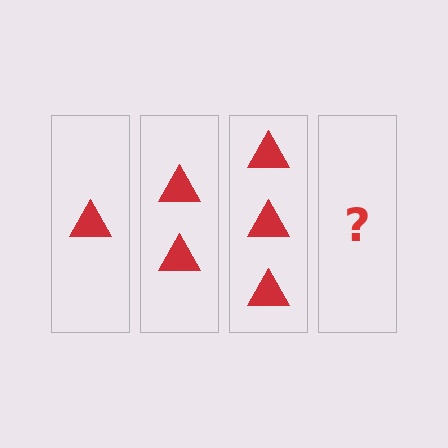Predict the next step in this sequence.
The next step is 4 triangles.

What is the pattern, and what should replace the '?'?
The pattern is that each step adds one more triangle. The '?' should be 4 triangles.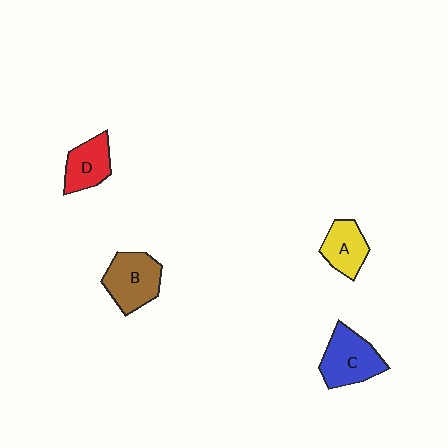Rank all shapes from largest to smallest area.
From largest to smallest: C (blue), B (brown), D (red), A (yellow).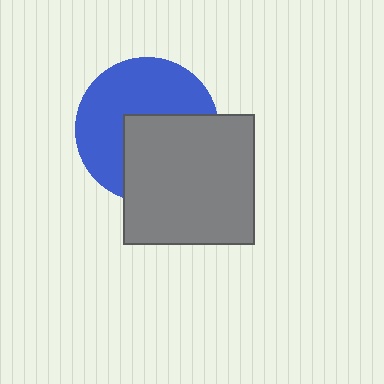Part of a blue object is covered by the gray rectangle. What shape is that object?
It is a circle.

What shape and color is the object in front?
The object in front is a gray rectangle.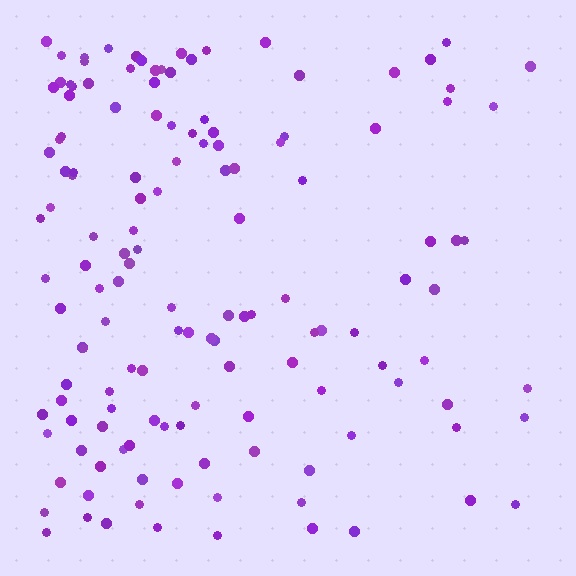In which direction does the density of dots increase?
From right to left, with the left side densest.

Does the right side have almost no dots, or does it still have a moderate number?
Still a moderate number, just noticeably fewer than the left.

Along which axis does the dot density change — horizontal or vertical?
Horizontal.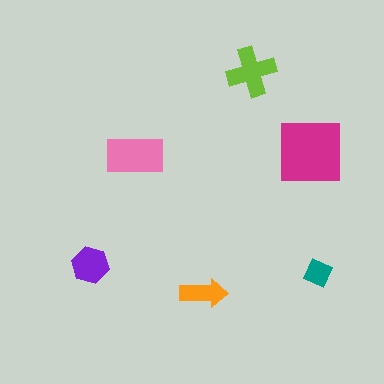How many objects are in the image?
There are 6 objects in the image.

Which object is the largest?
The magenta square.